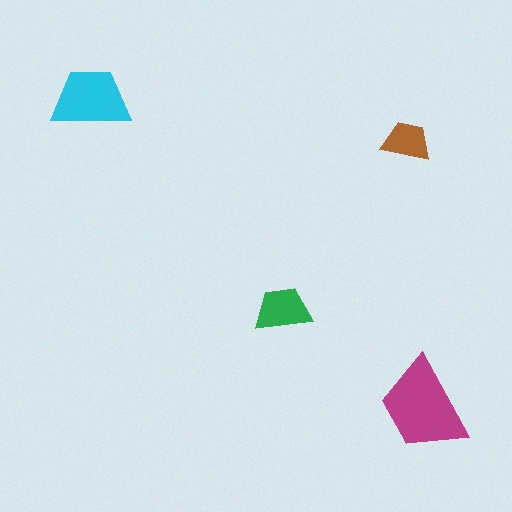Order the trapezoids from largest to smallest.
the magenta one, the cyan one, the green one, the brown one.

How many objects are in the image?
There are 4 objects in the image.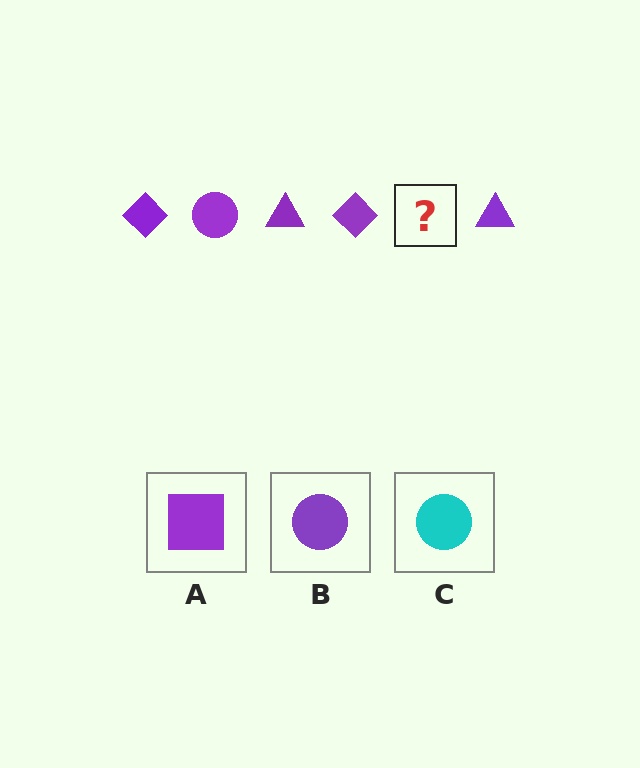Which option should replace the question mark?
Option B.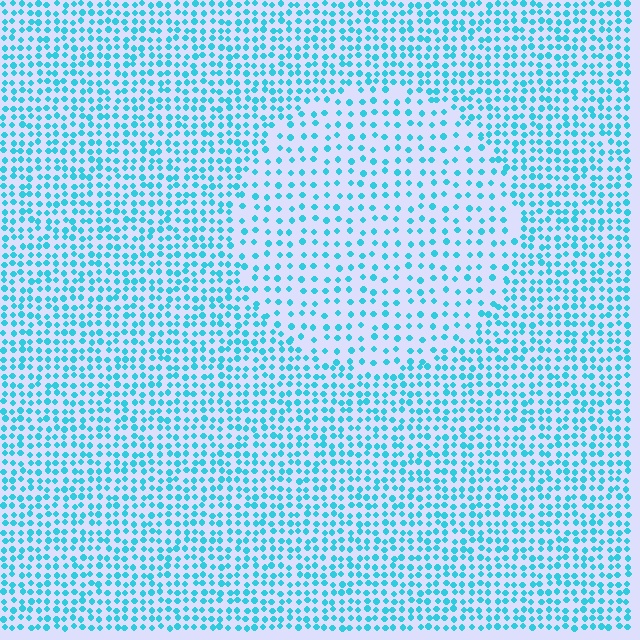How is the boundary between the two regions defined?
The boundary is defined by a change in element density (approximately 1.9x ratio). All elements are the same color, size, and shape.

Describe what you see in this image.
The image contains small cyan elements arranged at two different densities. A circle-shaped region is visible where the elements are less densely packed than the surrounding area.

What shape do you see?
I see a circle.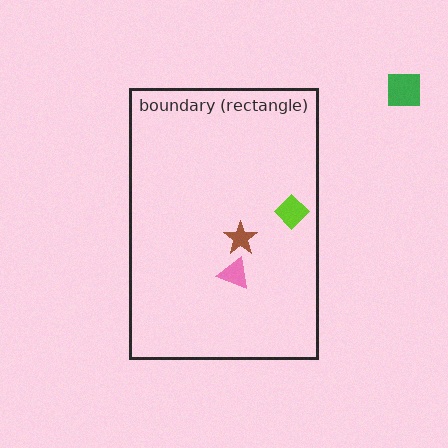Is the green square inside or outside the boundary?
Outside.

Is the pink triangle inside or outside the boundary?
Inside.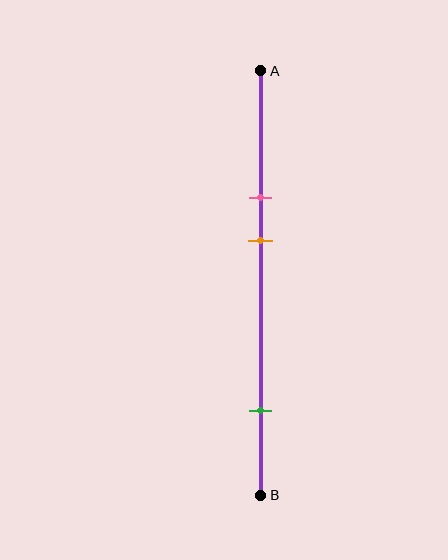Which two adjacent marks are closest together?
The pink and orange marks are the closest adjacent pair.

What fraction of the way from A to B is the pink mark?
The pink mark is approximately 30% (0.3) of the way from A to B.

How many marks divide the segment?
There are 3 marks dividing the segment.